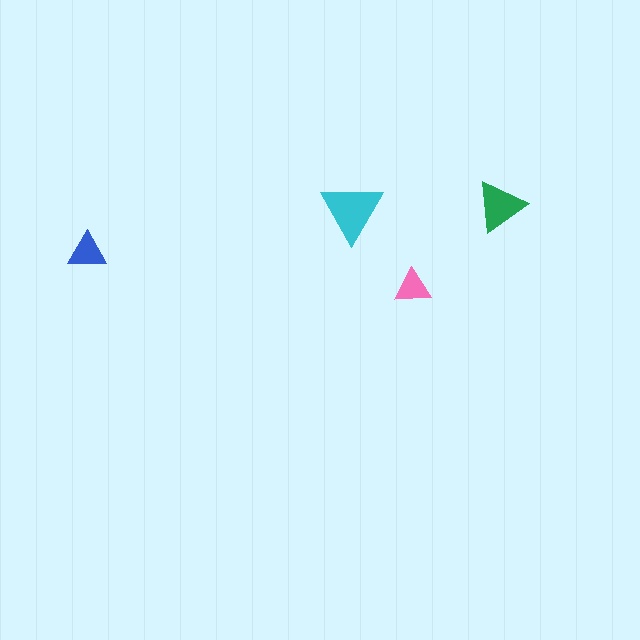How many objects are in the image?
There are 4 objects in the image.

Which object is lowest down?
The pink triangle is bottommost.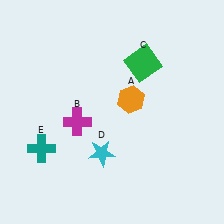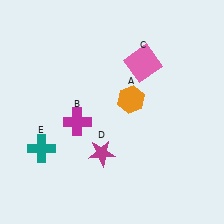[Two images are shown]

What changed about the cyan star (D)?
In Image 1, D is cyan. In Image 2, it changed to magenta.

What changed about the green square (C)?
In Image 1, C is green. In Image 2, it changed to pink.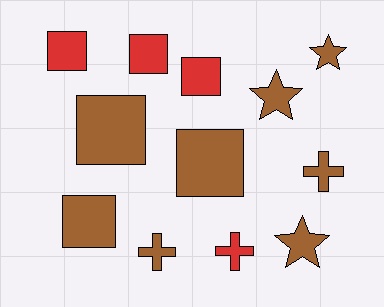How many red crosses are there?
There is 1 red cross.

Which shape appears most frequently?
Square, with 6 objects.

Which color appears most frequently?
Brown, with 8 objects.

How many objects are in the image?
There are 12 objects.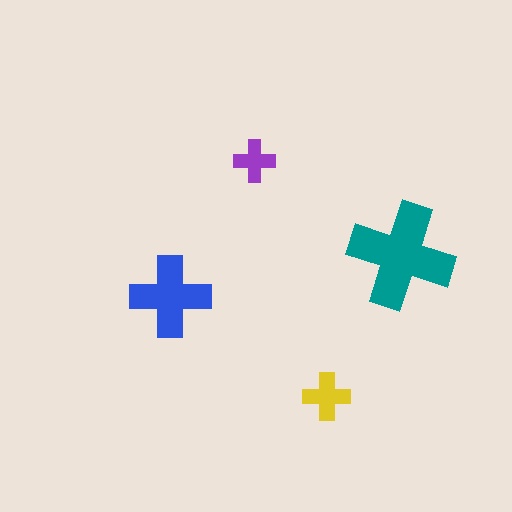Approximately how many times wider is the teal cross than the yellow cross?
About 2 times wider.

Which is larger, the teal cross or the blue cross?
The teal one.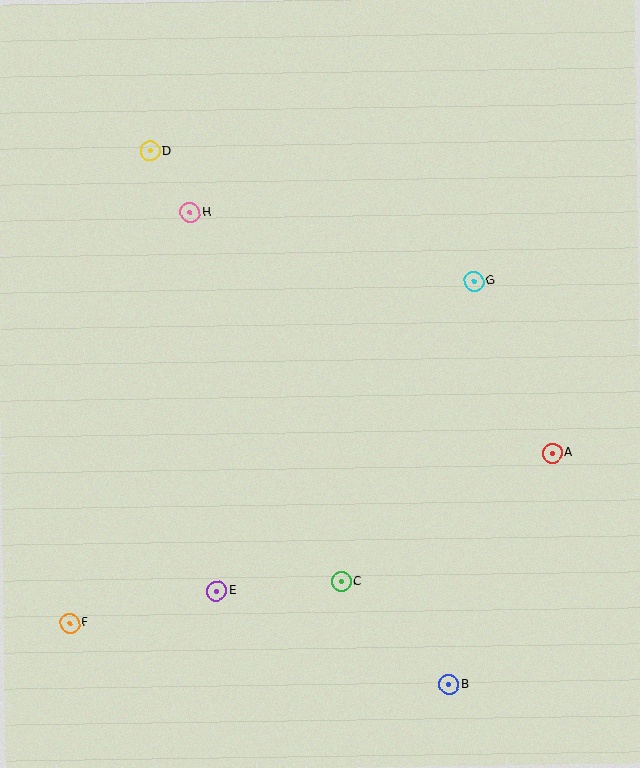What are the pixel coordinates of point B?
Point B is at (449, 684).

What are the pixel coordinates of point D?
Point D is at (150, 151).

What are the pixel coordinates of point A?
Point A is at (552, 453).